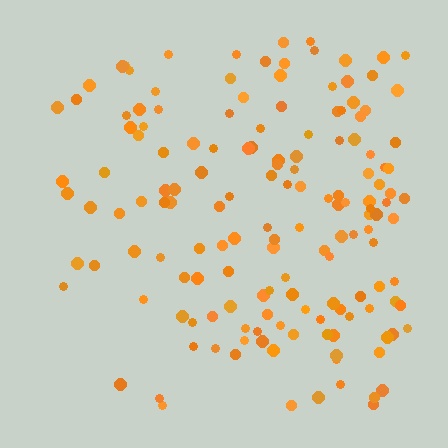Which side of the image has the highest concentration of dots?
The right.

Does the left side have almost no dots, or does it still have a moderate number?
Still a moderate number, just noticeably fewer than the right.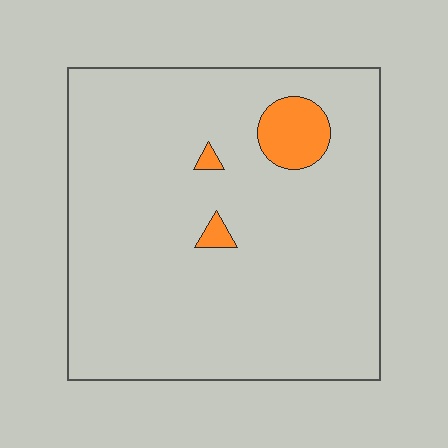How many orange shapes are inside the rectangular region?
3.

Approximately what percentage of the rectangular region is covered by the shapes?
Approximately 5%.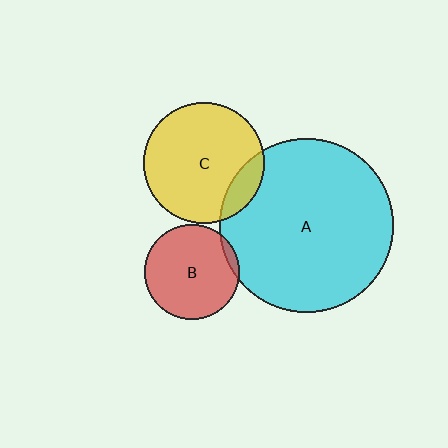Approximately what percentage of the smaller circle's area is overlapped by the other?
Approximately 15%.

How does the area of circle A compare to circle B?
Approximately 3.3 times.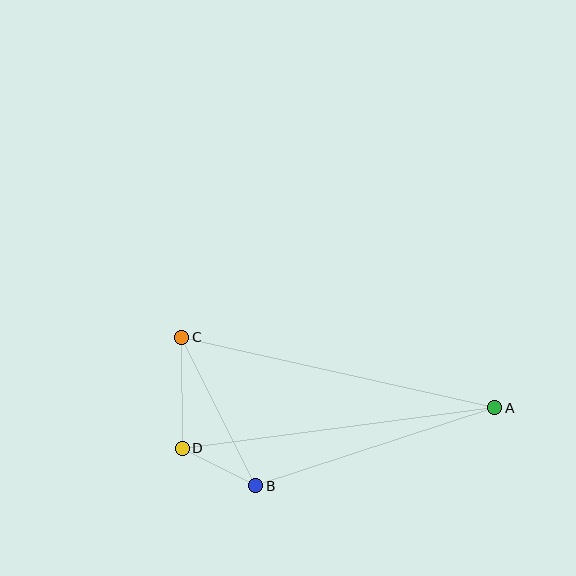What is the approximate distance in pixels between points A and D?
The distance between A and D is approximately 315 pixels.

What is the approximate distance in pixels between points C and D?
The distance between C and D is approximately 111 pixels.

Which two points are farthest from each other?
Points A and C are farthest from each other.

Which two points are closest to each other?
Points B and D are closest to each other.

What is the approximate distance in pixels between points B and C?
The distance between B and C is approximately 166 pixels.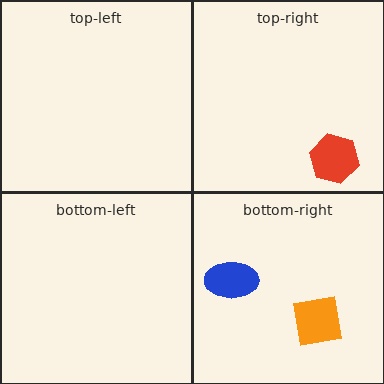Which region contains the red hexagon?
The top-right region.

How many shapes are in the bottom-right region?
2.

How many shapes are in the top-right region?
1.